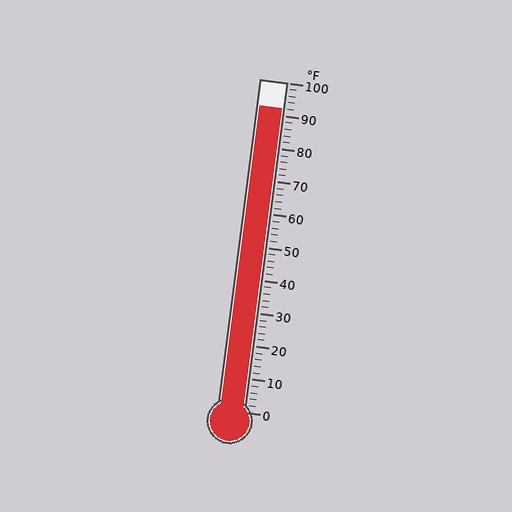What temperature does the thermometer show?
The thermometer shows approximately 92°F.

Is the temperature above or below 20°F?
The temperature is above 20°F.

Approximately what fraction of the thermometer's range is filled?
The thermometer is filled to approximately 90% of its range.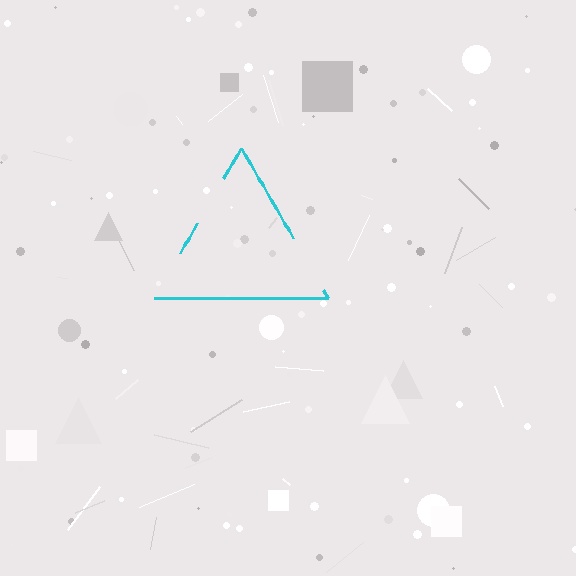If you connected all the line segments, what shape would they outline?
They would outline a triangle.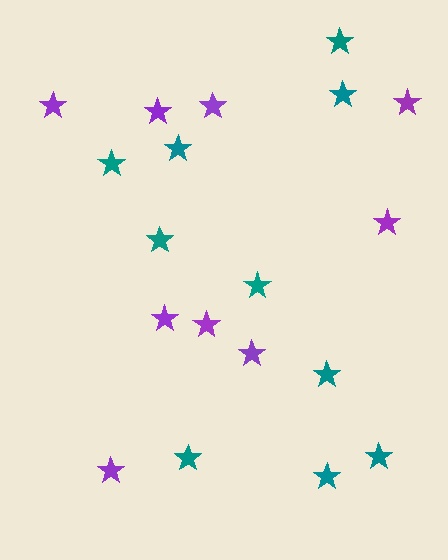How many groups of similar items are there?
There are 2 groups: one group of purple stars (9) and one group of teal stars (10).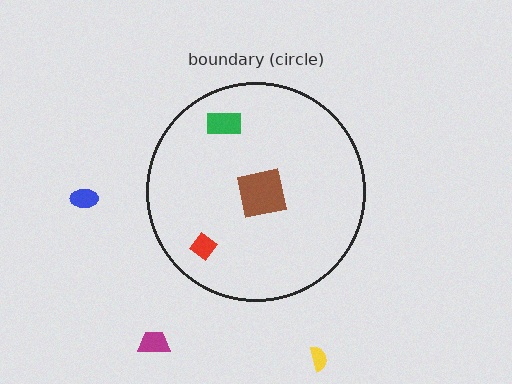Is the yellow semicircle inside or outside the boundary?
Outside.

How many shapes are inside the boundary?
3 inside, 3 outside.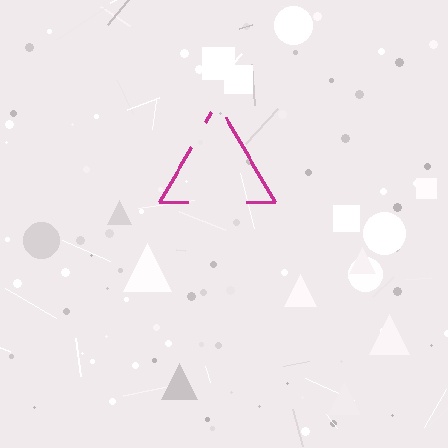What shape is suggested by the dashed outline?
The dashed outline suggests a triangle.